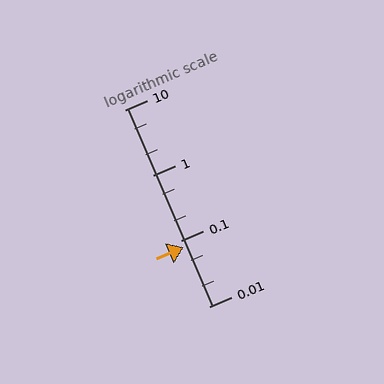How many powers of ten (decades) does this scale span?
The scale spans 3 decades, from 0.01 to 10.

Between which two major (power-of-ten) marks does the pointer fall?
The pointer is between 0.01 and 0.1.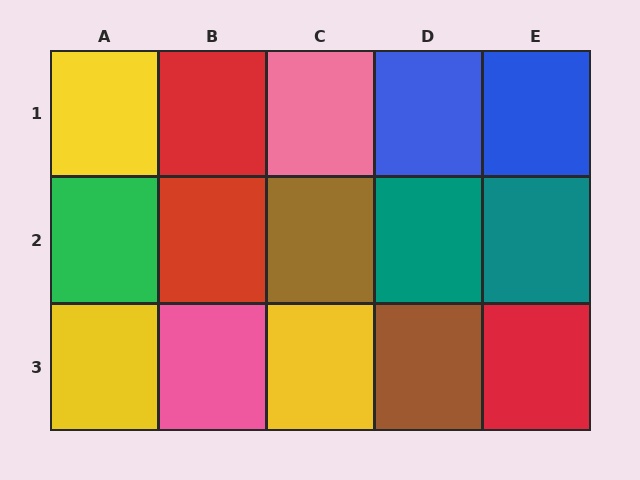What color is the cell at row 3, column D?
Brown.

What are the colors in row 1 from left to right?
Yellow, red, pink, blue, blue.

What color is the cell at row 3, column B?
Pink.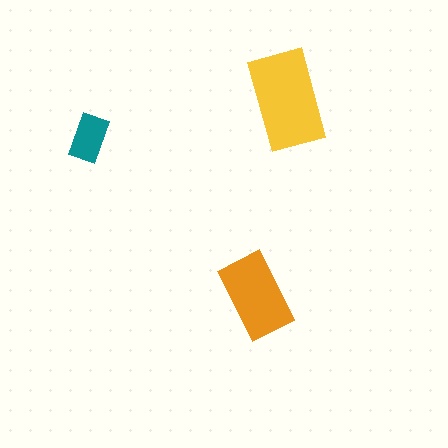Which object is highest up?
The yellow rectangle is topmost.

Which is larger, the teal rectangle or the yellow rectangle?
The yellow one.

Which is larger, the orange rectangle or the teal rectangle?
The orange one.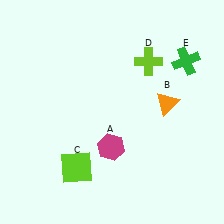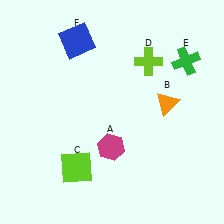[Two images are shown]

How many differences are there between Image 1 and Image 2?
There is 1 difference between the two images.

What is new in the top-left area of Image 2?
A blue square (F) was added in the top-left area of Image 2.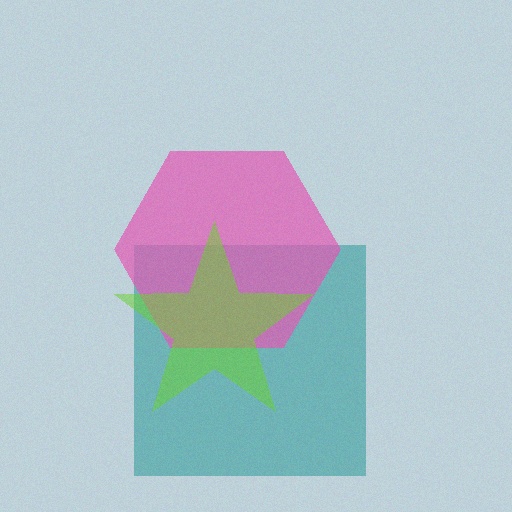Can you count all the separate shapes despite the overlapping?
Yes, there are 3 separate shapes.